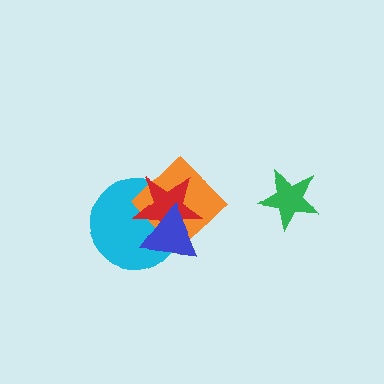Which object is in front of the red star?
The blue triangle is in front of the red star.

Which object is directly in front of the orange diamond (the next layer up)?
The red star is directly in front of the orange diamond.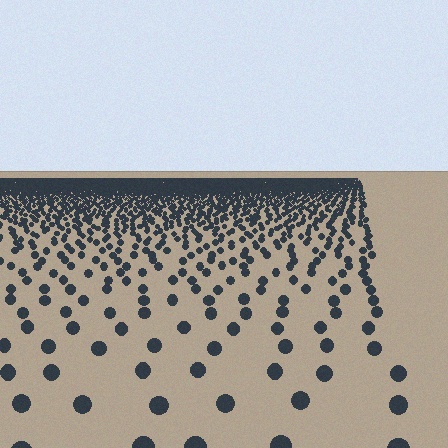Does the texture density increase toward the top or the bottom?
Density increases toward the top.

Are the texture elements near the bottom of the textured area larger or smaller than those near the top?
Larger. Near the bottom, elements are closer to the viewer and appear at a bigger on-screen size.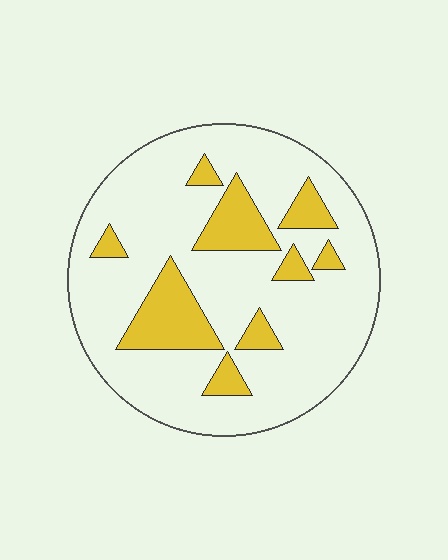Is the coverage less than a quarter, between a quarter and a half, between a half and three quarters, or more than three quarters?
Less than a quarter.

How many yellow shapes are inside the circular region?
9.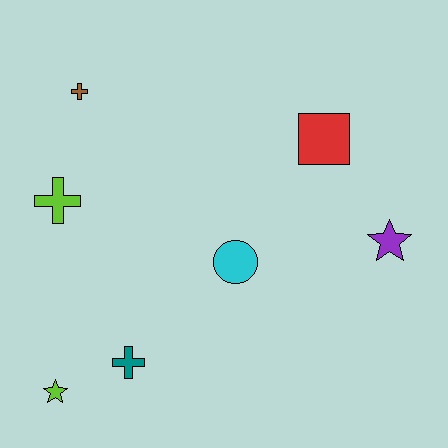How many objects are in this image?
There are 7 objects.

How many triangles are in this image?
There are no triangles.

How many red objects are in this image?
There is 1 red object.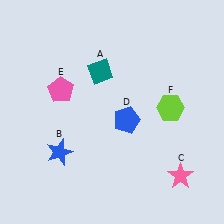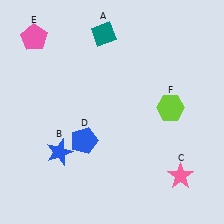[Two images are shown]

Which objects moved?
The objects that moved are: the teal diamond (A), the blue pentagon (D), the pink pentagon (E).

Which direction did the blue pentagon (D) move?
The blue pentagon (D) moved left.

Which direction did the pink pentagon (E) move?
The pink pentagon (E) moved up.